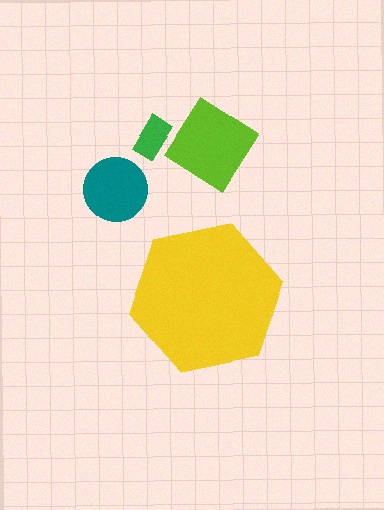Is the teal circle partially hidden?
No, the teal circle is fully visible.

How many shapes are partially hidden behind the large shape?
0 shapes are partially hidden.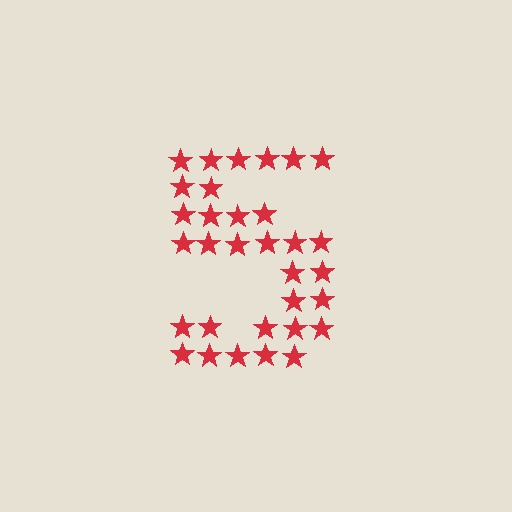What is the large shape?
The large shape is the digit 5.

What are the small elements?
The small elements are stars.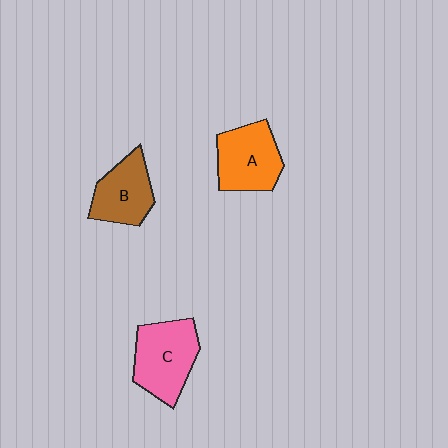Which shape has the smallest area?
Shape B (brown).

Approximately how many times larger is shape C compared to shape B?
Approximately 1.3 times.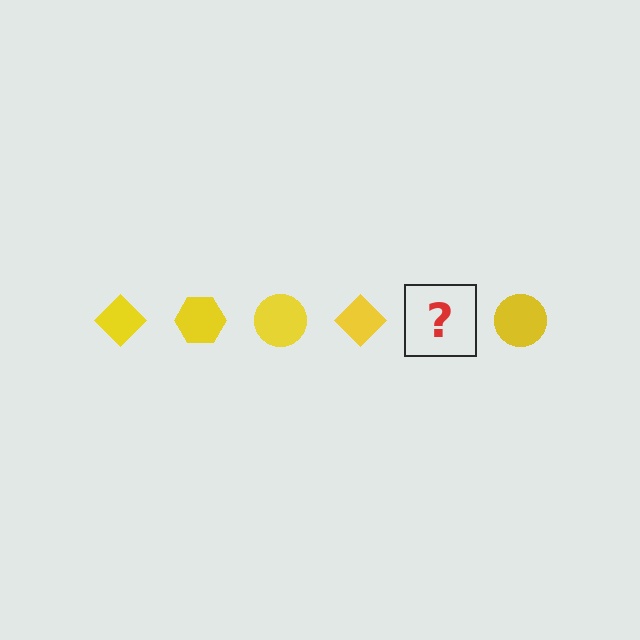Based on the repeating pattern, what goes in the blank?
The blank should be a yellow hexagon.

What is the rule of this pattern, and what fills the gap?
The rule is that the pattern cycles through diamond, hexagon, circle shapes in yellow. The gap should be filled with a yellow hexagon.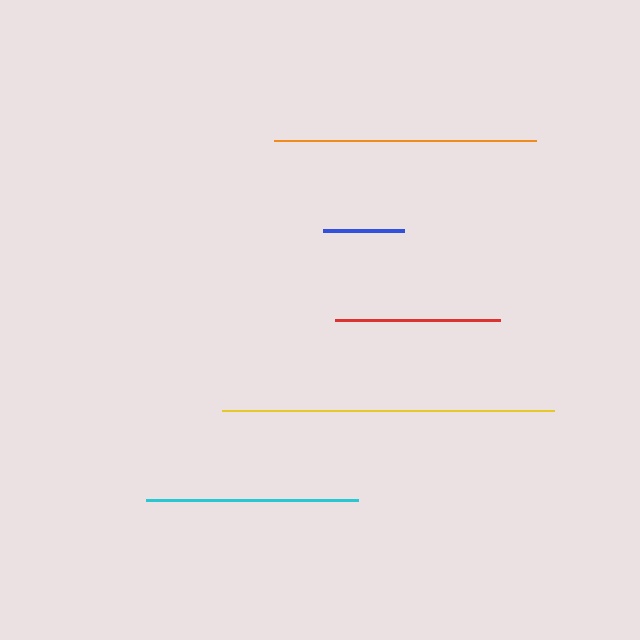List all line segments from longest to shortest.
From longest to shortest: yellow, orange, cyan, red, blue.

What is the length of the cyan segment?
The cyan segment is approximately 212 pixels long.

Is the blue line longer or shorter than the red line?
The red line is longer than the blue line.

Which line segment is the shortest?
The blue line is the shortest at approximately 82 pixels.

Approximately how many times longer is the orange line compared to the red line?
The orange line is approximately 1.6 times the length of the red line.